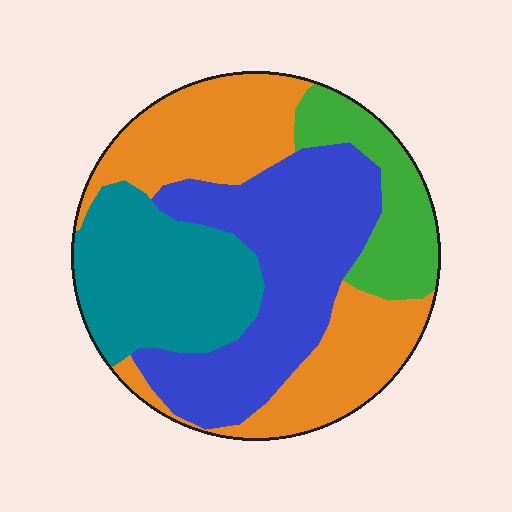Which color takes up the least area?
Green, at roughly 15%.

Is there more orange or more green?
Orange.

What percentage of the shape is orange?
Orange covers 32% of the shape.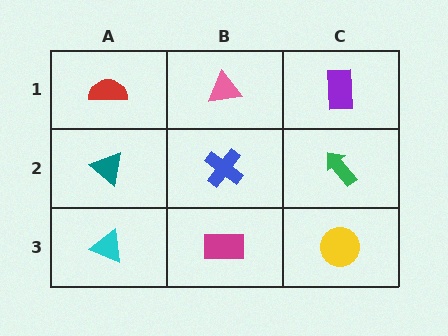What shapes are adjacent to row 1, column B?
A blue cross (row 2, column B), a red semicircle (row 1, column A), a purple rectangle (row 1, column C).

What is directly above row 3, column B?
A blue cross.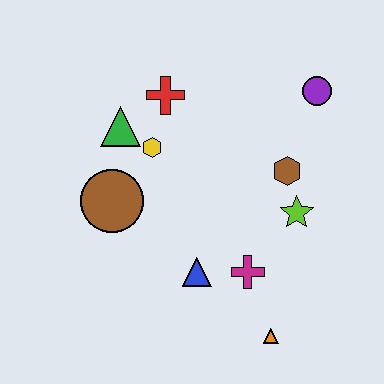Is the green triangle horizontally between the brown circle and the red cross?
Yes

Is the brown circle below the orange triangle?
No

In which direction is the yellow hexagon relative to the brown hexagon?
The yellow hexagon is to the left of the brown hexagon.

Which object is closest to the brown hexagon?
The lime star is closest to the brown hexagon.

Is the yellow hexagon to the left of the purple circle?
Yes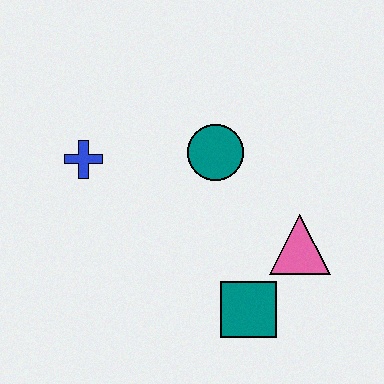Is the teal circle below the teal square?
No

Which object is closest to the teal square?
The pink triangle is closest to the teal square.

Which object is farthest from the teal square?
The blue cross is farthest from the teal square.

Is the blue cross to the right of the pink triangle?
No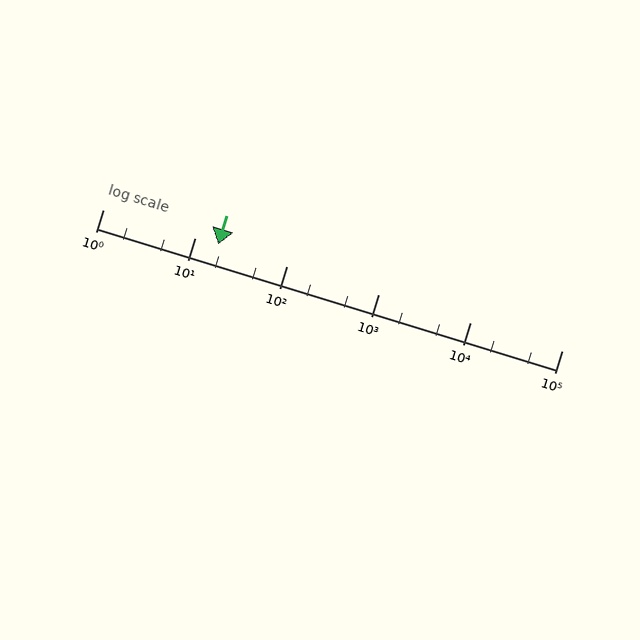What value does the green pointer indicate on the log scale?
The pointer indicates approximately 18.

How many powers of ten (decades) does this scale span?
The scale spans 5 decades, from 1 to 100000.